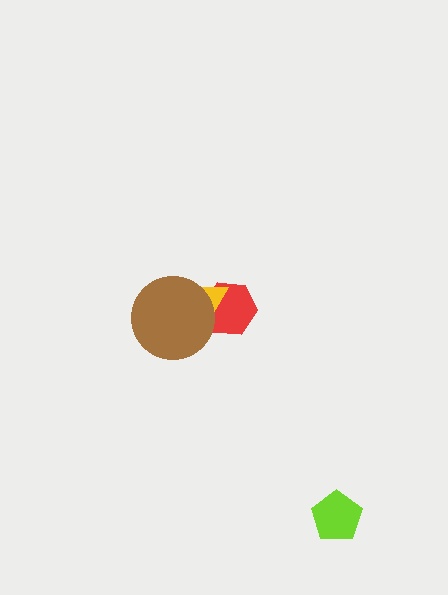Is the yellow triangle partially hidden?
Yes, it is partially covered by another shape.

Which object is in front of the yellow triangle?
The brown circle is in front of the yellow triangle.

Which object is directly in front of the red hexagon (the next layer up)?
The yellow triangle is directly in front of the red hexagon.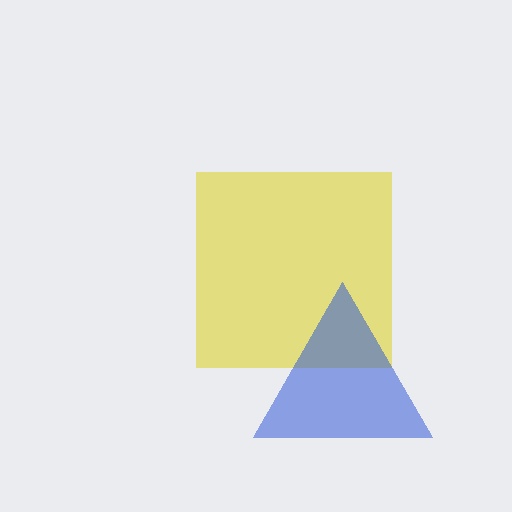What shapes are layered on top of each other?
The layered shapes are: a yellow square, a blue triangle.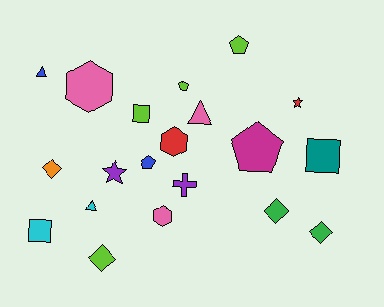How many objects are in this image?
There are 20 objects.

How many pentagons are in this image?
There are 4 pentagons.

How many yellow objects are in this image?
There are no yellow objects.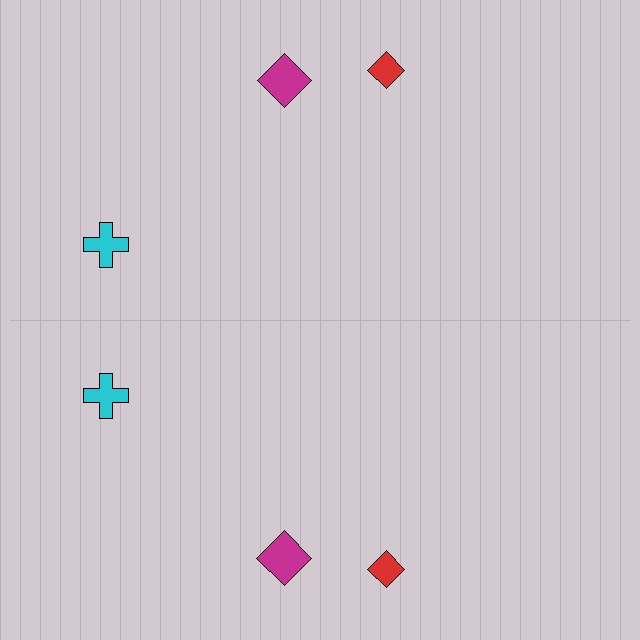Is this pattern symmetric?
Yes, this pattern has bilateral (reflection) symmetry.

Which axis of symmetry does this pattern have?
The pattern has a horizontal axis of symmetry running through the center of the image.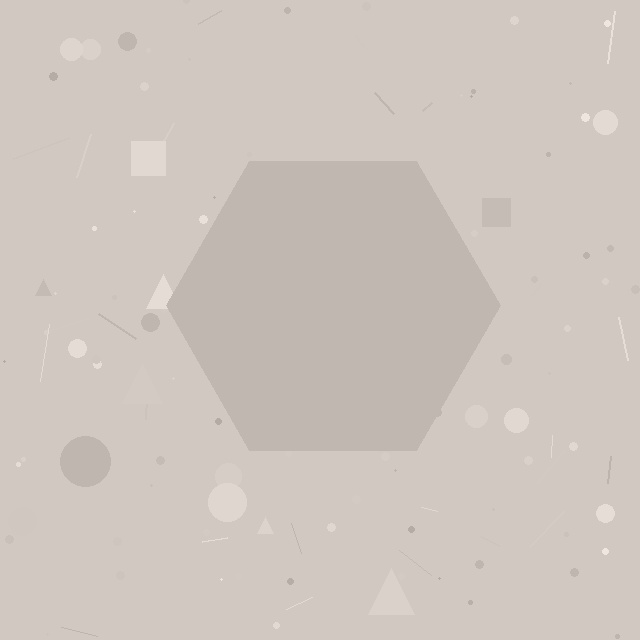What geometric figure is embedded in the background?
A hexagon is embedded in the background.